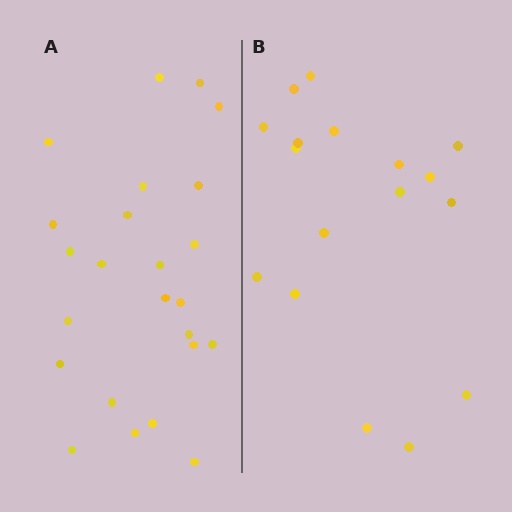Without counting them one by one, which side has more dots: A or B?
Region A (the left region) has more dots.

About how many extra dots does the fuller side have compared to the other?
Region A has roughly 8 or so more dots than region B.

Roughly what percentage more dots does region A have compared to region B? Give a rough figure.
About 40% more.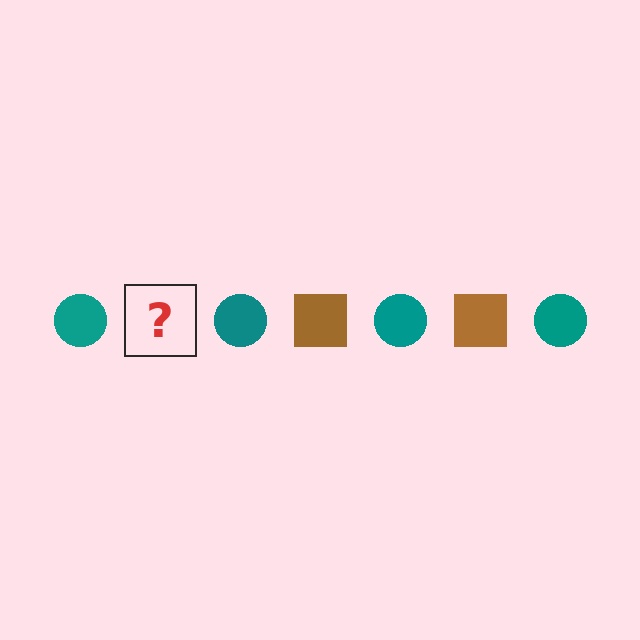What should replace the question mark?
The question mark should be replaced with a brown square.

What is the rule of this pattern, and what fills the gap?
The rule is that the pattern alternates between teal circle and brown square. The gap should be filled with a brown square.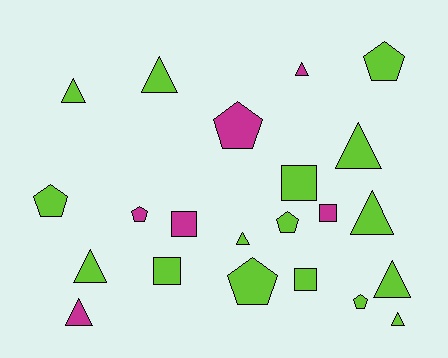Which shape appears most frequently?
Triangle, with 10 objects.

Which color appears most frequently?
Lime, with 16 objects.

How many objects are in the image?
There are 22 objects.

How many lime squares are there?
There are 3 lime squares.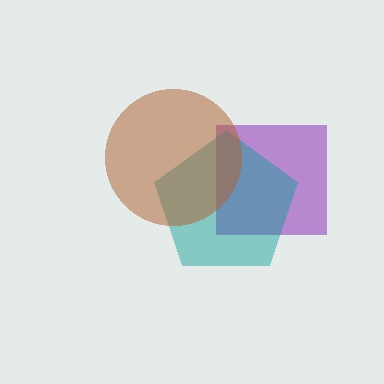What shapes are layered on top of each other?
The layered shapes are: a purple square, a teal pentagon, a brown circle.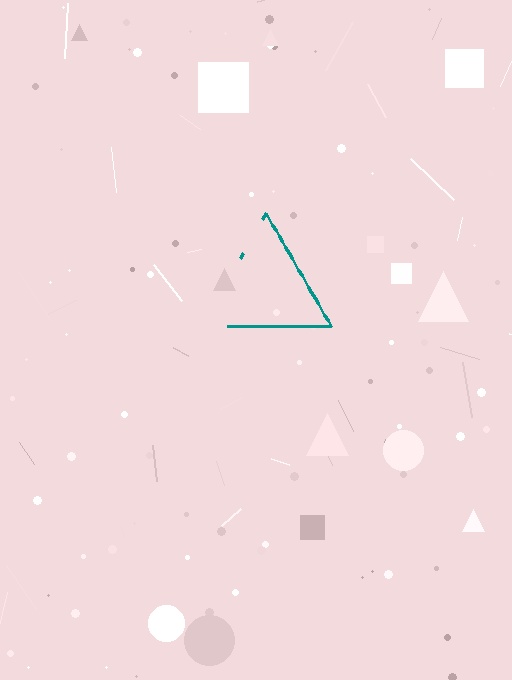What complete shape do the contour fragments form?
The contour fragments form a triangle.